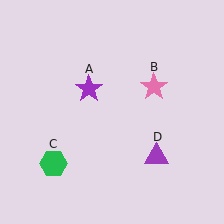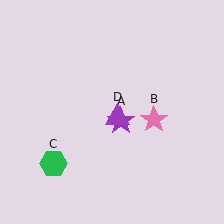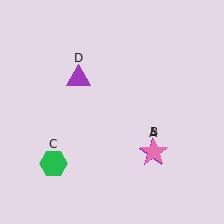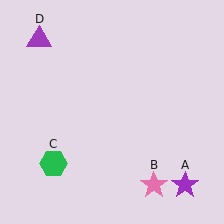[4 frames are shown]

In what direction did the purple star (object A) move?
The purple star (object A) moved down and to the right.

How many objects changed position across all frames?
3 objects changed position: purple star (object A), pink star (object B), purple triangle (object D).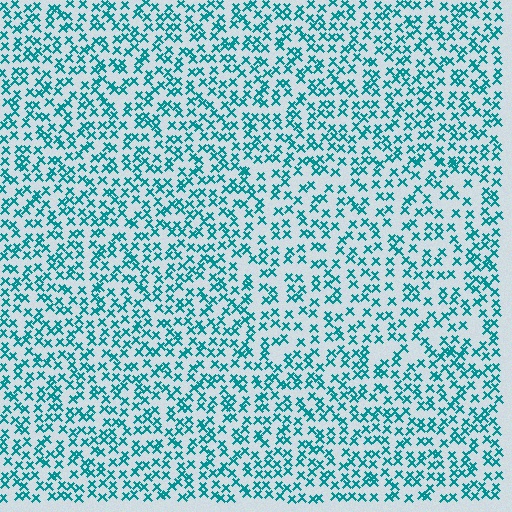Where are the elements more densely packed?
The elements are more densely packed outside the rectangle boundary.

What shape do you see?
I see a rectangle.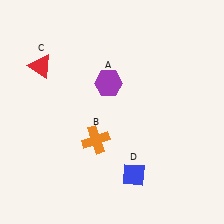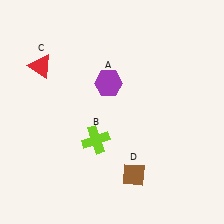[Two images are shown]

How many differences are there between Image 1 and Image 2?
There are 2 differences between the two images.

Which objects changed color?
B changed from orange to lime. D changed from blue to brown.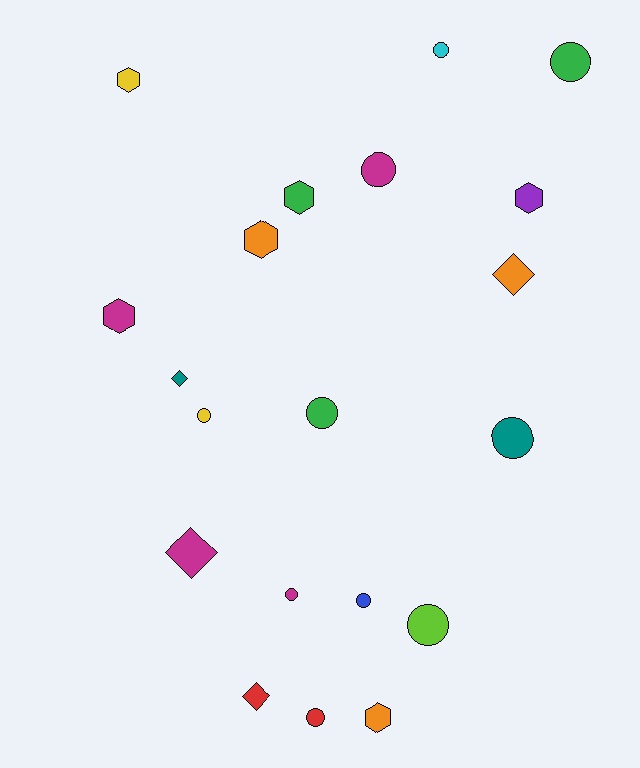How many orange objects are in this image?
There are 3 orange objects.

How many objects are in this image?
There are 20 objects.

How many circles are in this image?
There are 10 circles.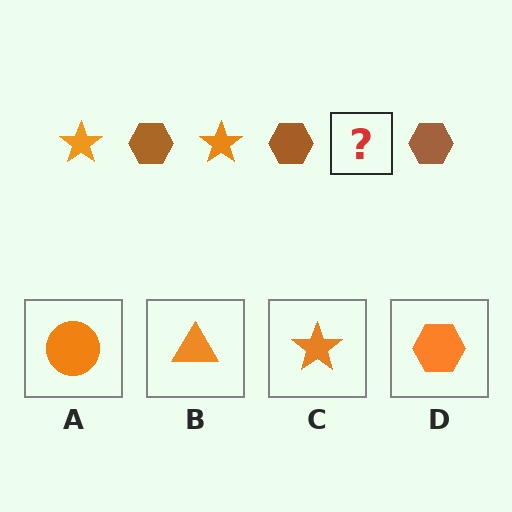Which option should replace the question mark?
Option C.